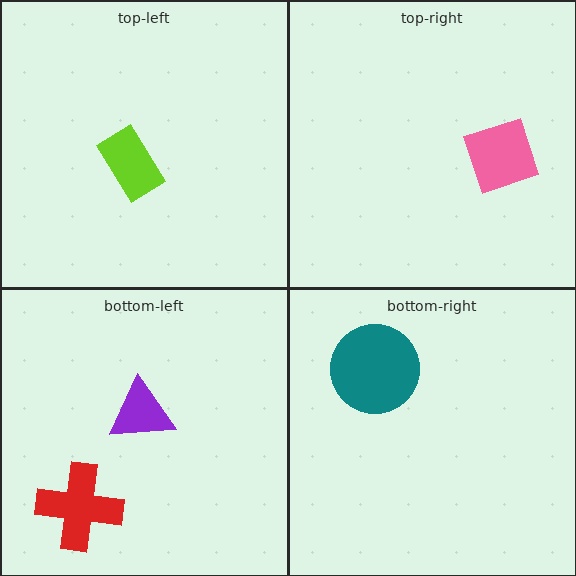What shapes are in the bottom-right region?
The teal circle.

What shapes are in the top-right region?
The pink diamond.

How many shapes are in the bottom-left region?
2.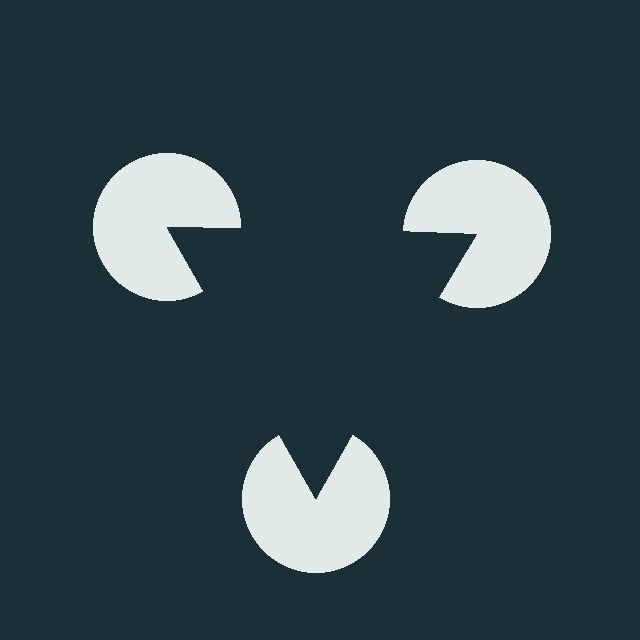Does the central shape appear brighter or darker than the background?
It typically appears slightly darker than the background, even though no actual brightness change is drawn.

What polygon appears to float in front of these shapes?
An illusory triangle — its edges are inferred from the aligned wedge cuts in the pac-man discs, not physically drawn.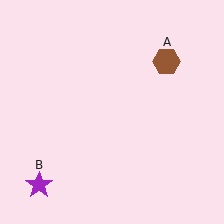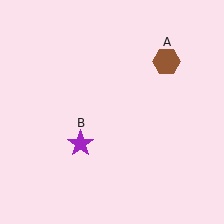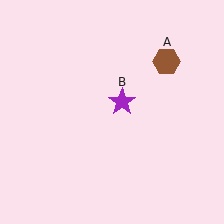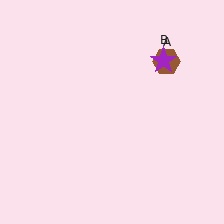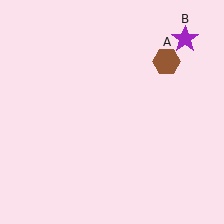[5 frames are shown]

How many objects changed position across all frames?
1 object changed position: purple star (object B).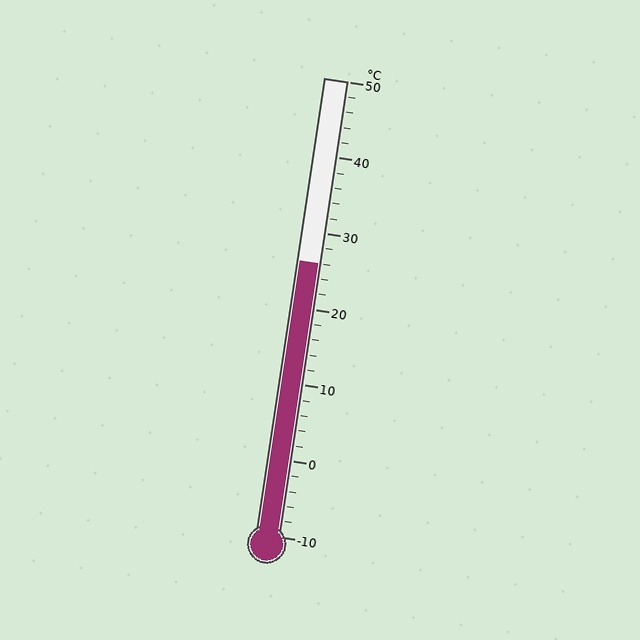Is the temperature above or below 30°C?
The temperature is below 30°C.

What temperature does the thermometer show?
The thermometer shows approximately 26°C.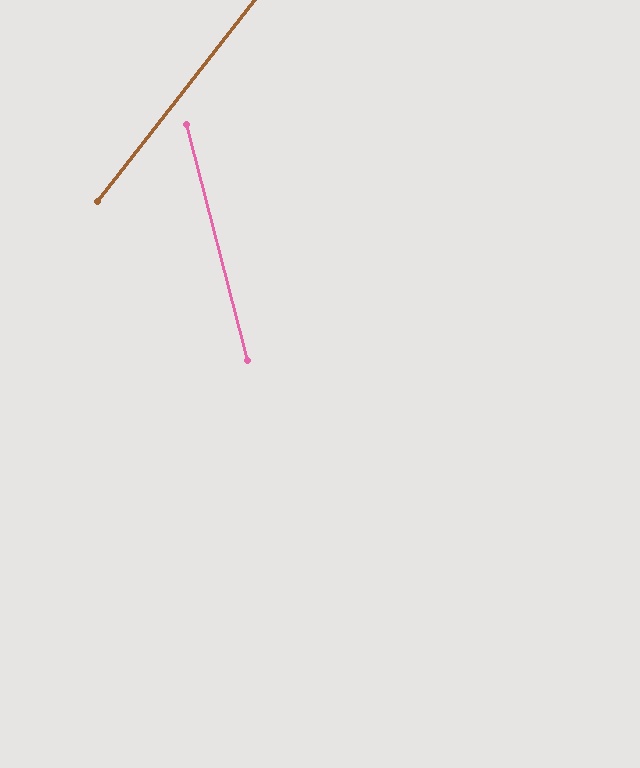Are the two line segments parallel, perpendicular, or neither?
Neither parallel nor perpendicular — they differ by about 52°.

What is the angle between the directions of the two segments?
Approximately 52 degrees.